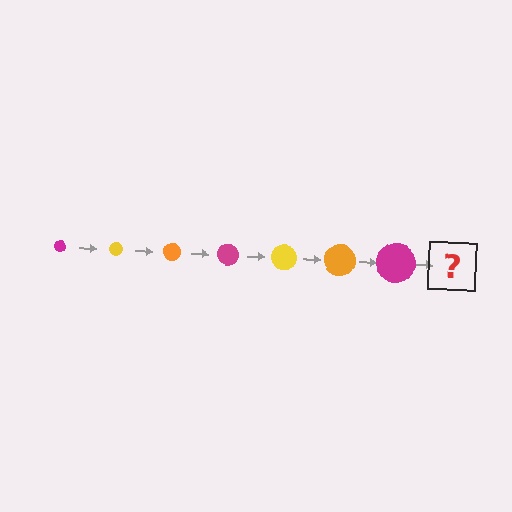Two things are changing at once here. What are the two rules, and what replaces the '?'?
The two rules are that the circle grows larger each step and the color cycles through magenta, yellow, and orange. The '?' should be a yellow circle, larger than the previous one.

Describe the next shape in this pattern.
It should be a yellow circle, larger than the previous one.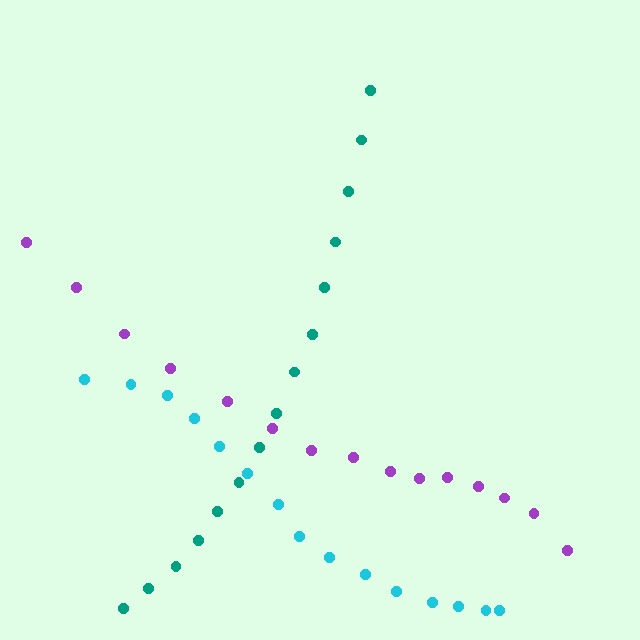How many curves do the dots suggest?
There are 3 distinct paths.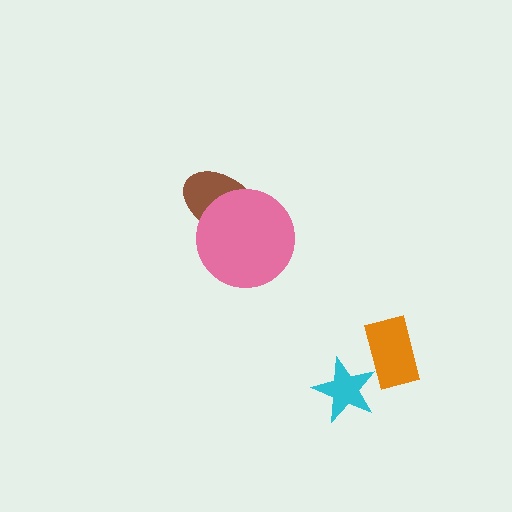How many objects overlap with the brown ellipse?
1 object overlaps with the brown ellipse.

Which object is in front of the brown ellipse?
The pink circle is in front of the brown ellipse.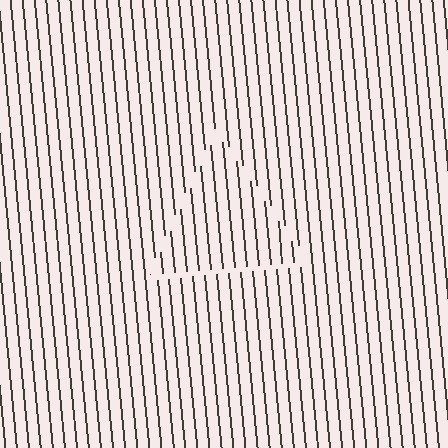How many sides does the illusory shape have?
3 sides — the line-ends trace a triangle.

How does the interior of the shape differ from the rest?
The interior of the shape contains the same grating, shifted by half a period — the contour is defined by the phase discontinuity where line-ends from the inner and outer gratings abut.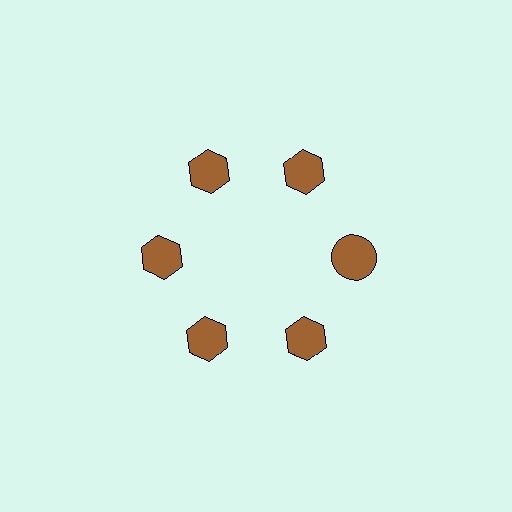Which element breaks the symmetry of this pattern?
The brown circle at roughly the 3 o'clock position breaks the symmetry. All other shapes are brown hexagons.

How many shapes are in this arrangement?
There are 6 shapes arranged in a ring pattern.